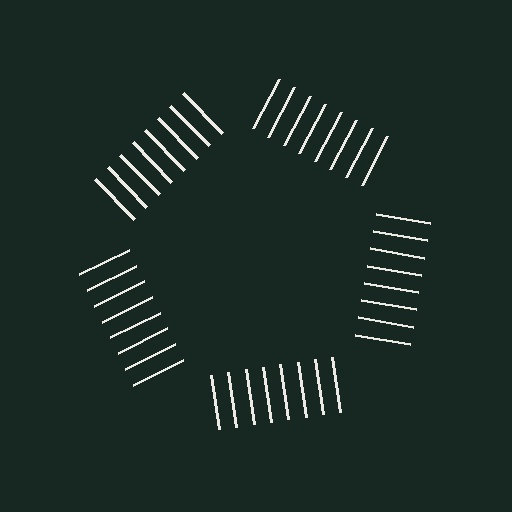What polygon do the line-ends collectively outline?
An illusory pentagon — the line segments terminate on its edges but no continuous stroke is drawn.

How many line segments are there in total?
40 — 8 along each of the 5 edges.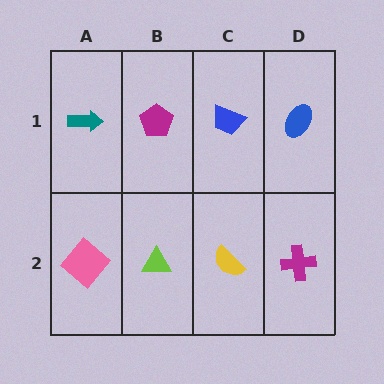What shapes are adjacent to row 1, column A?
A pink diamond (row 2, column A), a magenta pentagon (row 1, column B).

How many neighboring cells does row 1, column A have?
2.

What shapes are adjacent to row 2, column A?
A teal arrow (row 1, column A), a lime triangle (row 2, column B).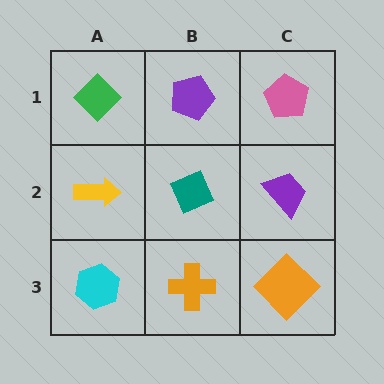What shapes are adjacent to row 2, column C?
A pink pentagon (row 1, column C), an orange diamond (row 3, column C), a teal diamond (row 2, column B).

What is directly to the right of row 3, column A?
An orange cross.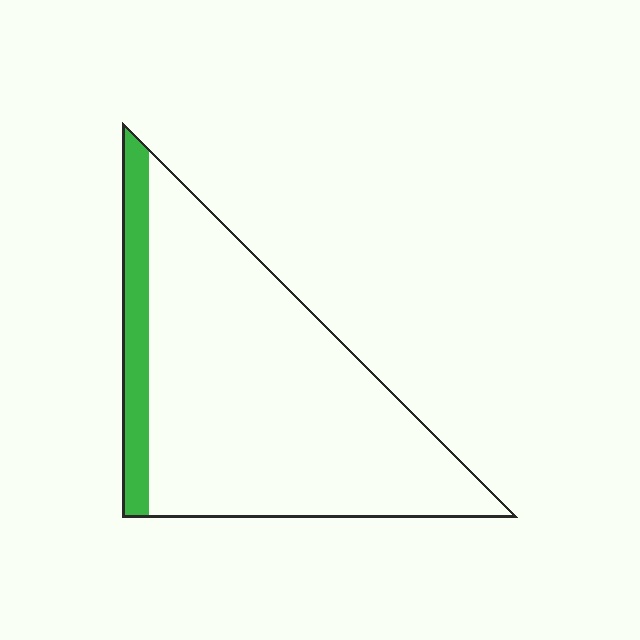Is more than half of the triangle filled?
No.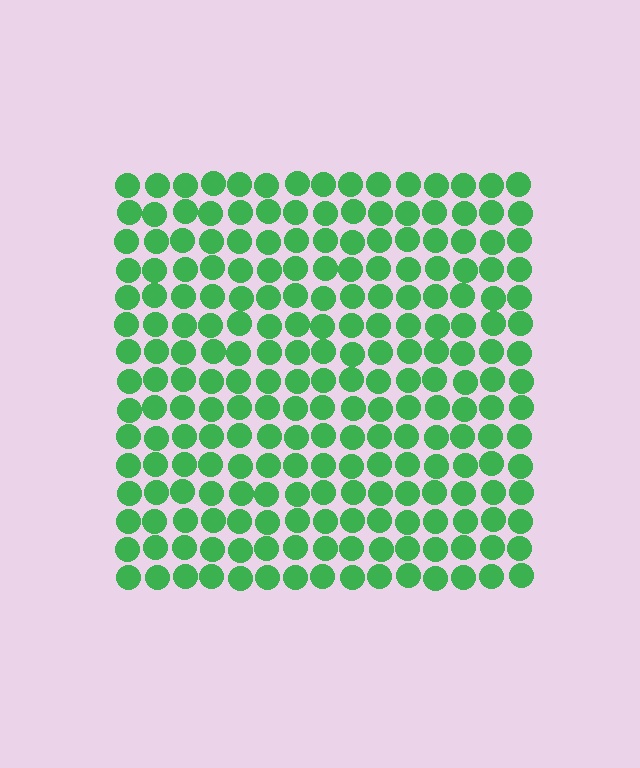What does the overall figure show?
The overall figure shows a square.